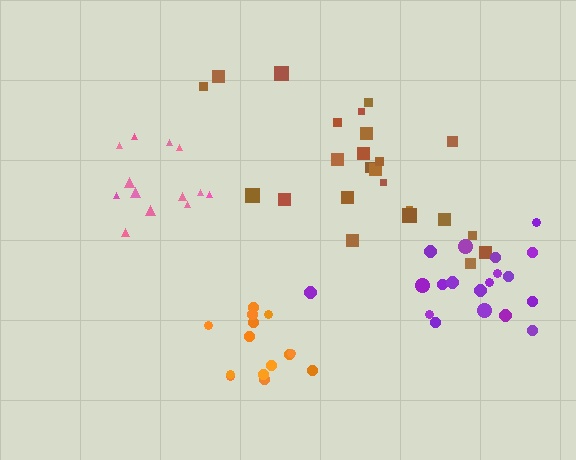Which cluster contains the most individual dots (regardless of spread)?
Brown (24).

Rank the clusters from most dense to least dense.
orange, purple, pink, brown.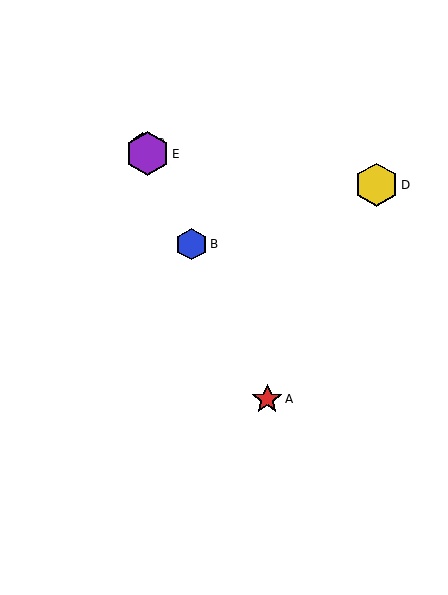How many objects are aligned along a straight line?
4 objects (A, B, C, E) are aligned along a straight line.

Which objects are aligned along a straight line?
Objects A, B, C, E are aligned along a straight line.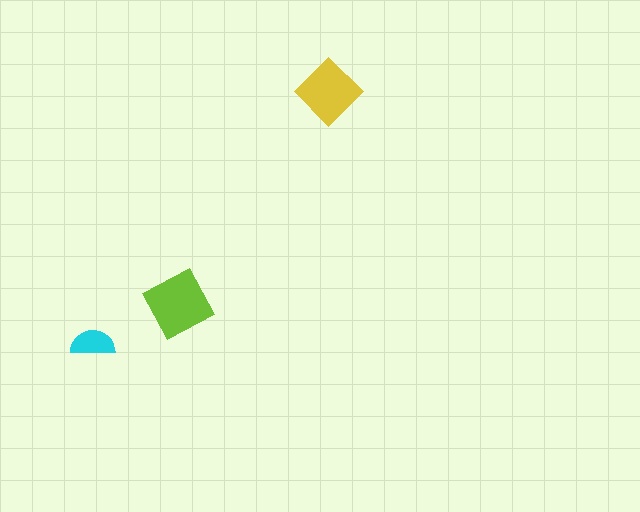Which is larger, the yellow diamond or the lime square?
The lime square.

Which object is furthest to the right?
The yellow diamond is rightmost.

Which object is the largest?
The lime square.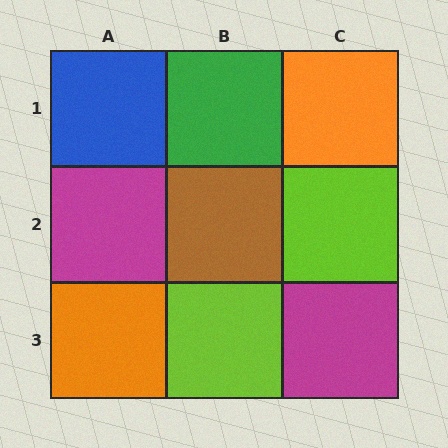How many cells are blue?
1 cell is blue.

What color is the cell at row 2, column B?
Brown.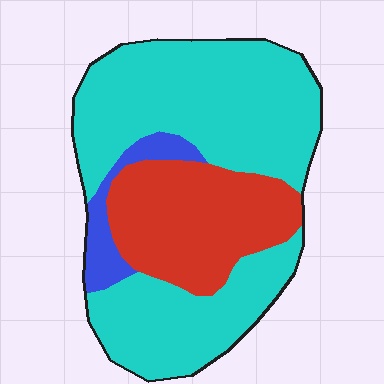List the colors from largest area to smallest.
From largest to smallest: cyan, red, blue.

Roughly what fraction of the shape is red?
Red covers around 30% of the shape.